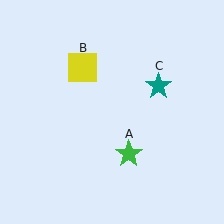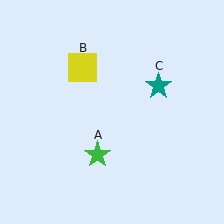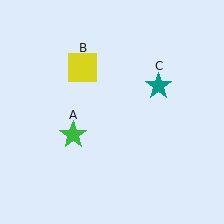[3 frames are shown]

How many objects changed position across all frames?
1 object changed position: green star (object A).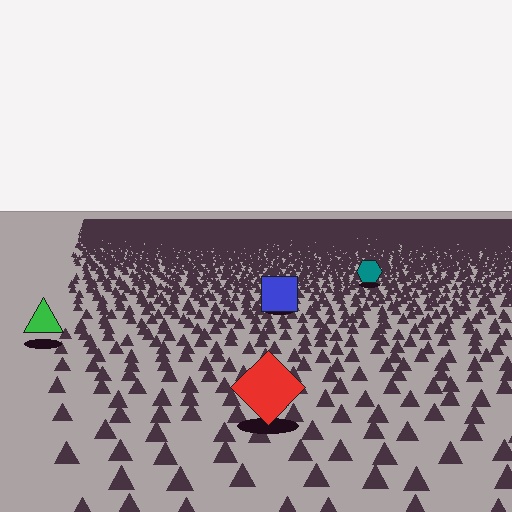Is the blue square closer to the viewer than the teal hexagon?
Yes. The blue square is closer — you can tell from the texture gradient: the ground texture is coarser near it.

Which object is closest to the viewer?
The red diamond is closest. The texture marks near it are larger and more spread out.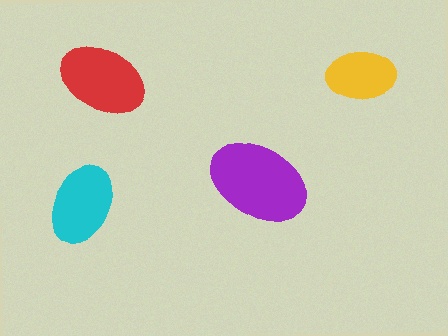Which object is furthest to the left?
The cyan ellipse is leftmost.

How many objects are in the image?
There are 4 objects in the image.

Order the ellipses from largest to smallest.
the purple one, the red one, the cyan one, the yellow one.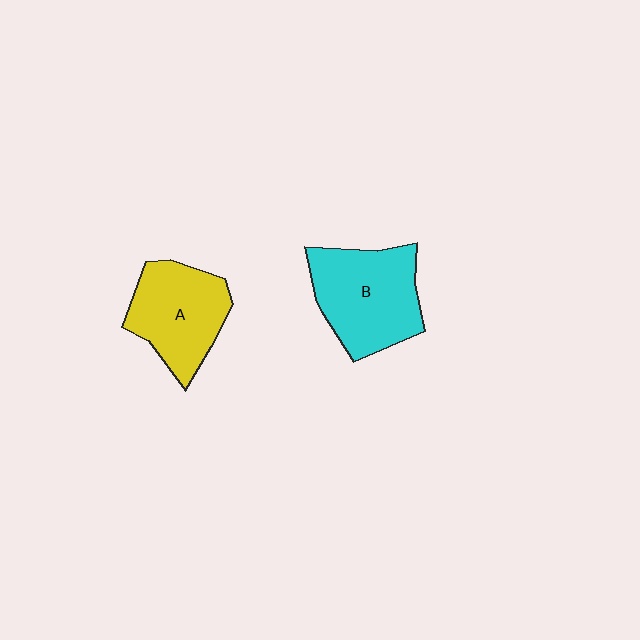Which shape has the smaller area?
Shape A (yellow).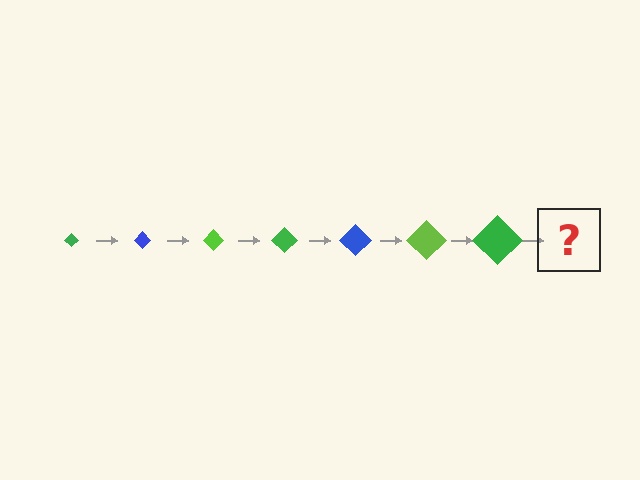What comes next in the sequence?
The next element should be a blue diamond, larger than the previous one.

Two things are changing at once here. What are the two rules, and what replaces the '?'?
The two rules are that the diamond grows larger each step and the color cycles through green, blue, and lime. The '?' should be a blue diamond, larger than the previous one.